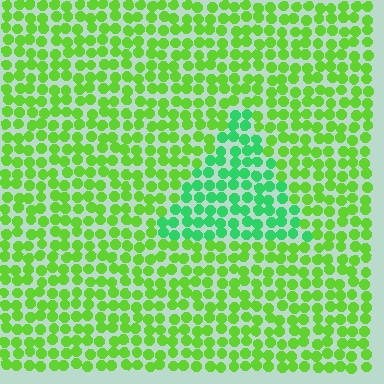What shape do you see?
I see a triangle.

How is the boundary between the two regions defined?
The boundary is defined purely by a slight shift in hue (about 39 degrees). Spacing, size, and orientation are identical on both sides.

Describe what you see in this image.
The image is filled with small lime elements in a uniform arrangement. A triangle-shaped region is visible where the elements are tinted to a slightly different hue, forming a subtle color boundary.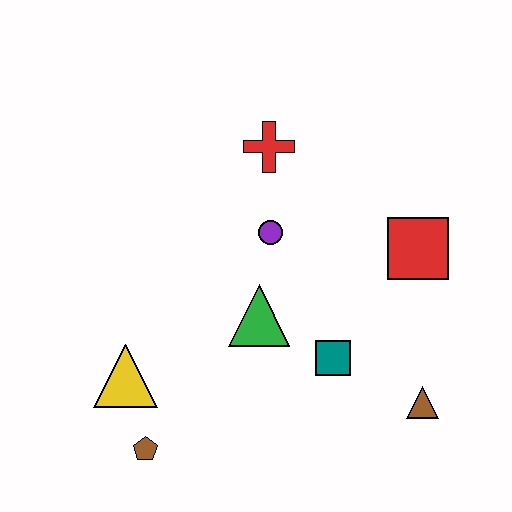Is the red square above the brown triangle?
Yes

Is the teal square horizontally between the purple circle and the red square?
Yes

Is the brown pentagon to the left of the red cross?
Yes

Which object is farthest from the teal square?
The red cross is farthest from the teal square.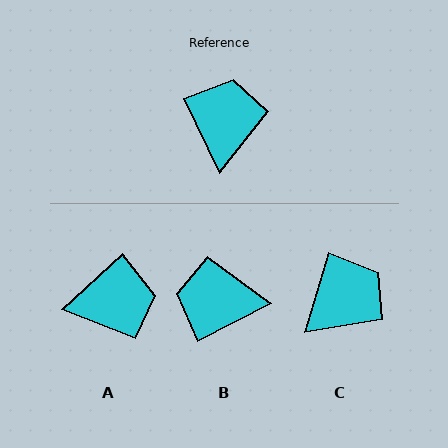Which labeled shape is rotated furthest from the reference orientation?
B, about 92 degrees away.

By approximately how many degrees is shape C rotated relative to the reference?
Approximately 42 degrees clockwise.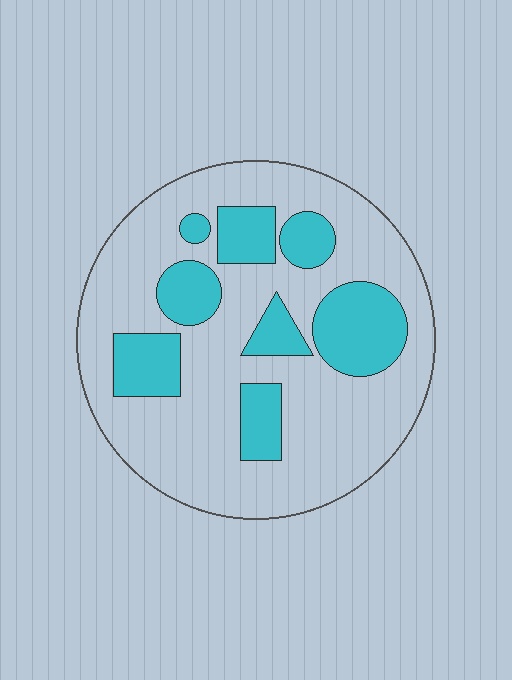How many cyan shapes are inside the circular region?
8.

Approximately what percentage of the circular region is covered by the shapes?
Approximately 25%.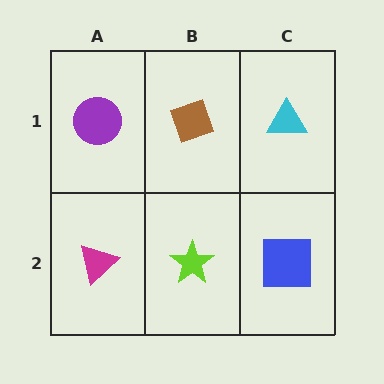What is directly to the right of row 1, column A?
A brown diamond.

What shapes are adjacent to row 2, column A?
A purple circle (row 1, column A), a lime star (row 2, column B).